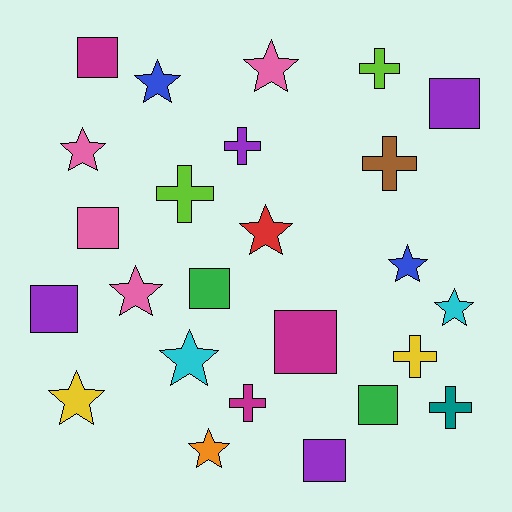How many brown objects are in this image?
There is 1 brown object.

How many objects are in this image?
There are 25 objects.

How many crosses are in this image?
There are 7 crosses.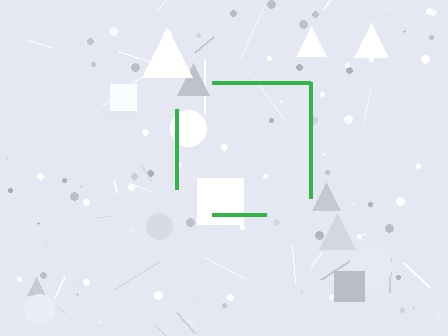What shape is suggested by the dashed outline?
The dashed outline suggests a square.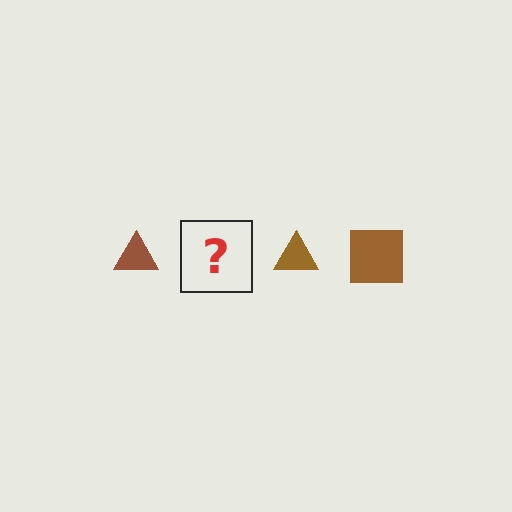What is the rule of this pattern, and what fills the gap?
The rule is that the pattern cycles through triangle, square shapes in brown. The gap should be filled with a brown square.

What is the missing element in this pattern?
The missing element is a brown square.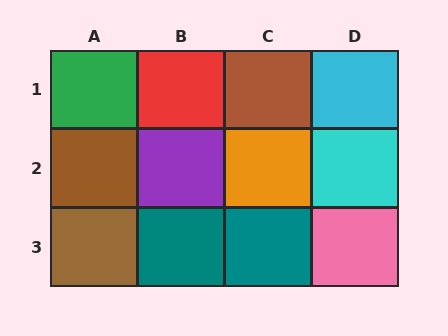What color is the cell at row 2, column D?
Cyan.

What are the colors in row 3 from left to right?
Brown, teal, teal, pink.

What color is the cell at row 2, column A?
Brown.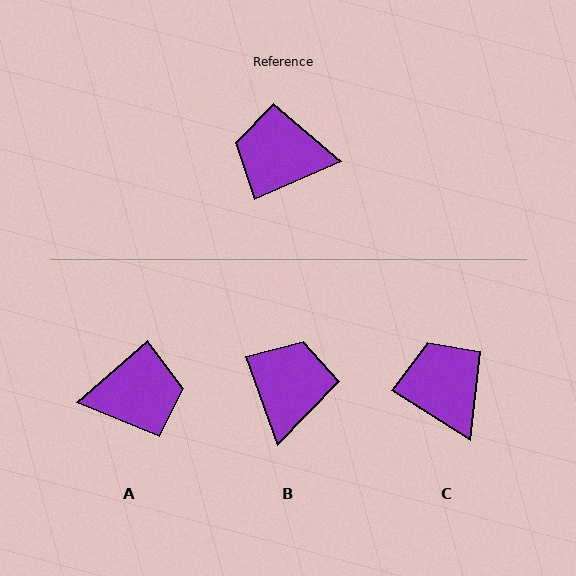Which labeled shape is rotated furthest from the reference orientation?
A, about 162 degrees away.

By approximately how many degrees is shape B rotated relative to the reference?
Approximately 94 degrees clockwise.